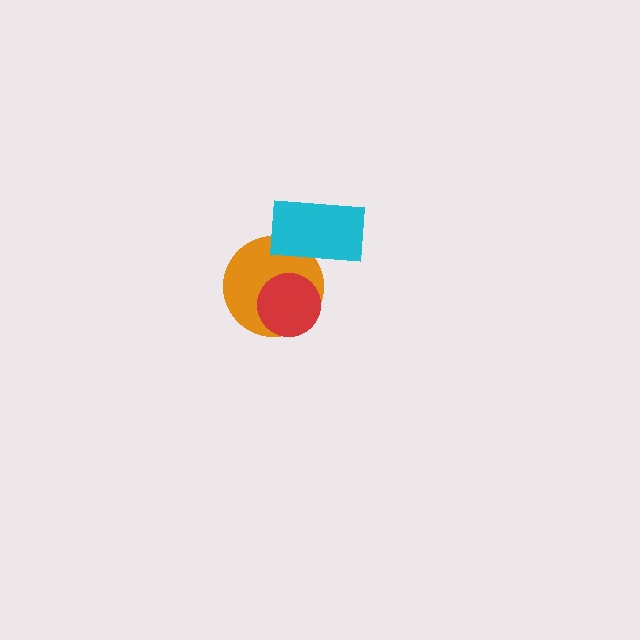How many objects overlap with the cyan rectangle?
1 object overlaps with the cyan rectangle.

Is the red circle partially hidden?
No, no other shape covers it.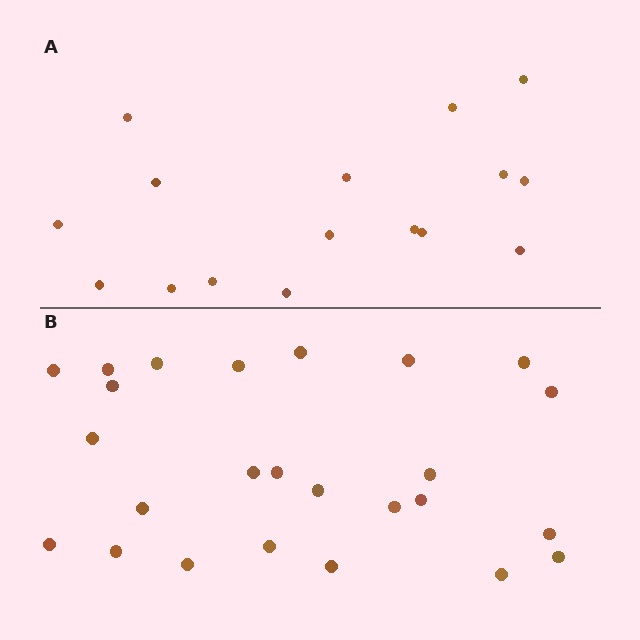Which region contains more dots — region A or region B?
Region B (the bottom region) has more dots.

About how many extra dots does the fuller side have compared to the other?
Region B has roughly 8 or so more dots than region A.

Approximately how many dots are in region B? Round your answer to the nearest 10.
About 20 dots. (The exact count is 25, which rounds to 20.)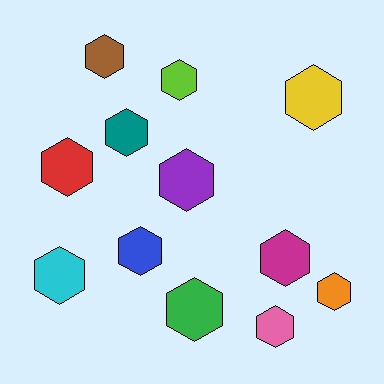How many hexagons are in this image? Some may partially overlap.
There are 12 hexagons.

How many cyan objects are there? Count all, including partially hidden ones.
There is 1 cyan object.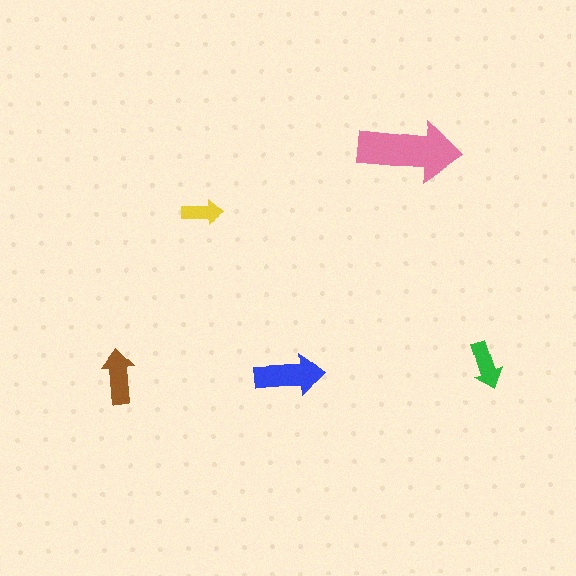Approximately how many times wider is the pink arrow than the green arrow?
About 2 times wider.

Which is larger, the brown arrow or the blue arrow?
The blue one.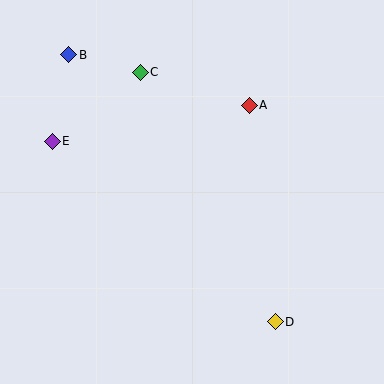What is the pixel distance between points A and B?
The distance between A and B is 187 pixels.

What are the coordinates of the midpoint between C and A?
The midpoint between C and A is at (195, 89).